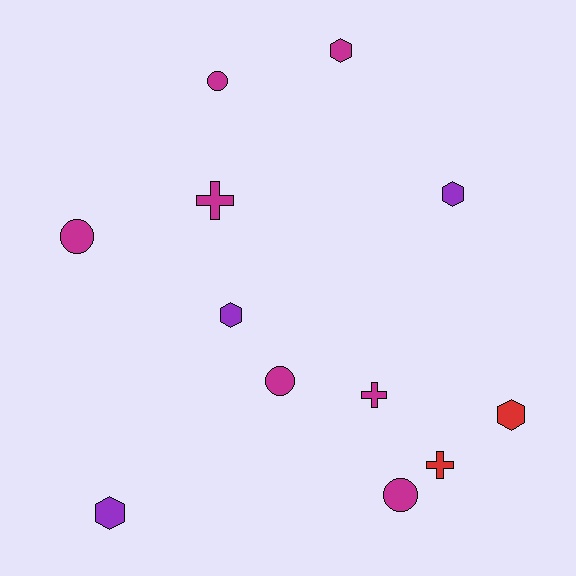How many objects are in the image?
There are 12 objects.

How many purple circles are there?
There are no purple circles.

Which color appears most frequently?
Magenta, with 7 objects.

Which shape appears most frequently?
Hexagon, with 5 objects.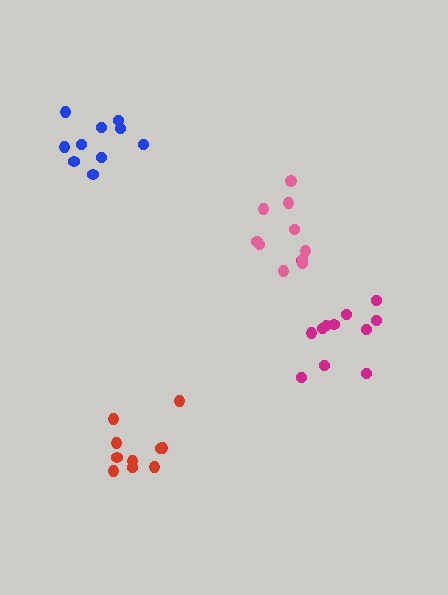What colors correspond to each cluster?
The clusters are colored: magenta, pink, blue, red.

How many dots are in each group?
Group 1: 12 dots, Group 2: 10 dots, Group 3: 10 dots, Group 4: 10 dots (42 total).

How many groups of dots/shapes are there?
There are 4 groups.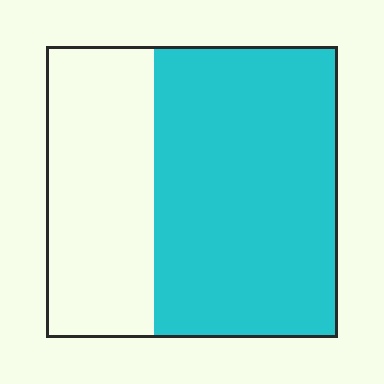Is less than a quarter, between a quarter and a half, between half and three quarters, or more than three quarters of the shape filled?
Between half and three quarters.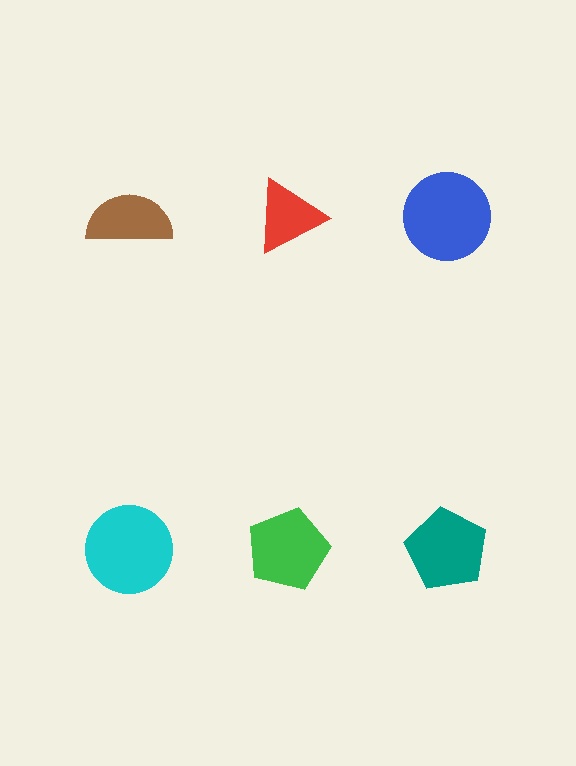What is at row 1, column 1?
A brown semicircle.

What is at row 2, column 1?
A cyan circle.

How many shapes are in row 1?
3 shapes.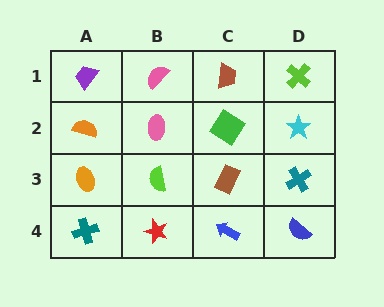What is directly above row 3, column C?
A green diamond.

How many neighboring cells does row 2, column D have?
3.